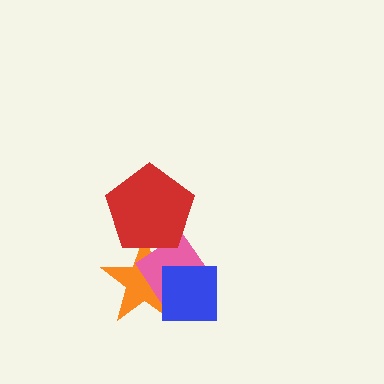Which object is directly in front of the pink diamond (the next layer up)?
The blue square is directly in front of the pink diamond.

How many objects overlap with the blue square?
2 objects overlap with the blue square.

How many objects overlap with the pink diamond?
3 objects overlap with the pink diamond.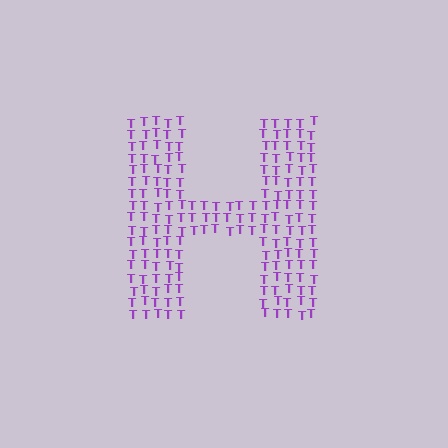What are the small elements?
The small elements are letter T's.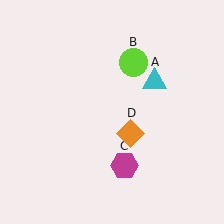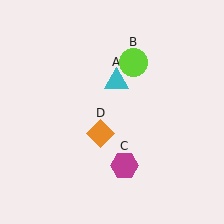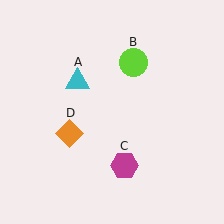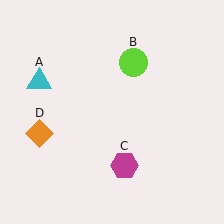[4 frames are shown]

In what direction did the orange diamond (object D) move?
The orange diamond (object D) moved left.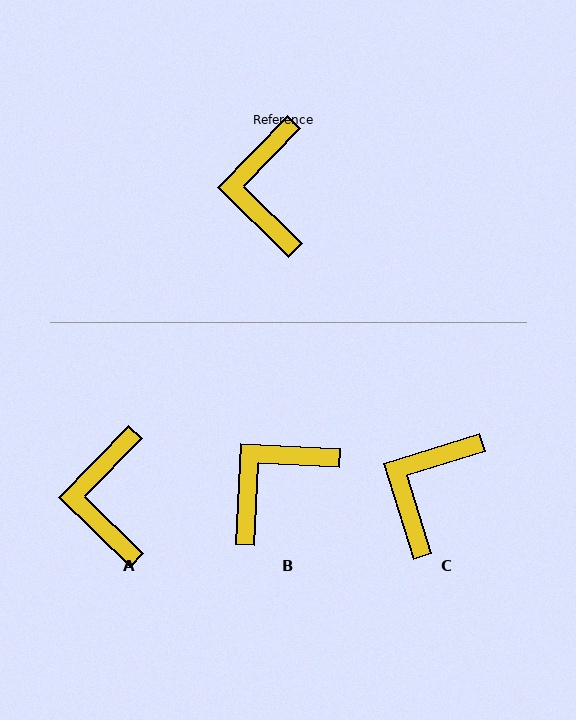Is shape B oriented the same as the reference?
No, it is off by about 48 degrees.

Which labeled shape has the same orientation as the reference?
A.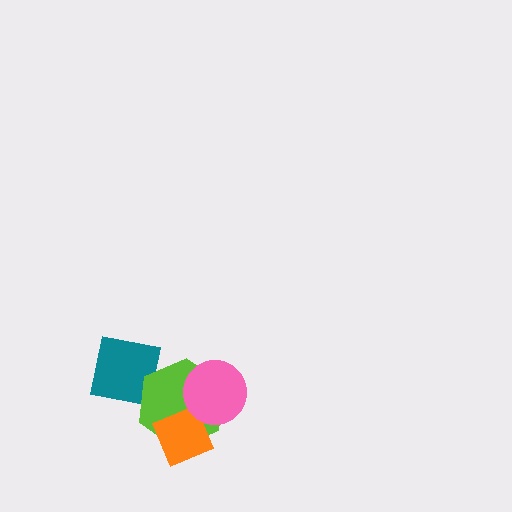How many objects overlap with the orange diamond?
2 objects overlap with the orange diamond.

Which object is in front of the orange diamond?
The pink circle is in front of the orange diamond.